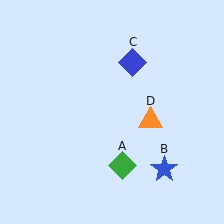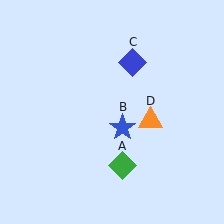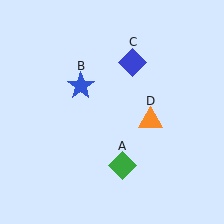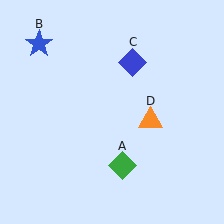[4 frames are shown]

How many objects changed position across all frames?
1 object changed position: blue star (object B).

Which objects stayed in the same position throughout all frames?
Green diamond (object A) and blue diamond (object C) and orange triangle (object D) remained stationary.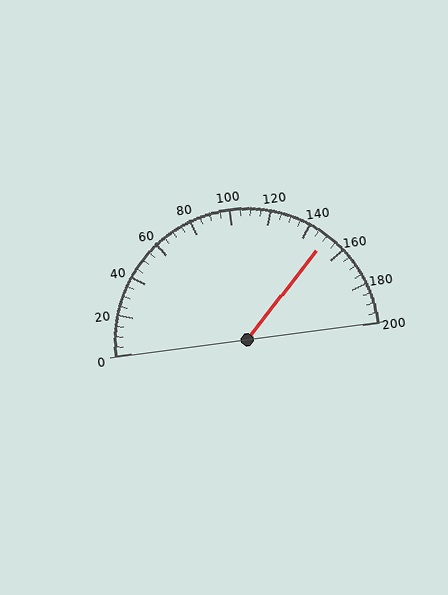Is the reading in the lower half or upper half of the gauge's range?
The reading is in the upper half of the range (0 to 200).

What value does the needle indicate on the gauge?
The needle indicates approximately 150.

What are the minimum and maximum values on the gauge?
The gauge ranges from 0 to 200.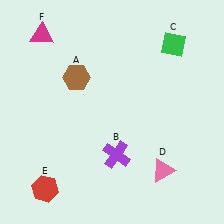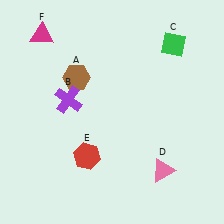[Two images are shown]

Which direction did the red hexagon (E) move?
The red hexagon (E) moved right.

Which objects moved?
The objects that moved are: the purple cross (B), the red hexagon (E).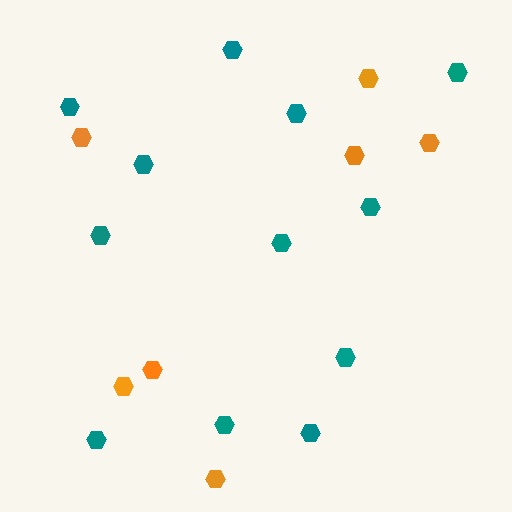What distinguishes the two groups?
There are 2 groups: one group of teal hexagons (12) and one group of orange hexagons (7).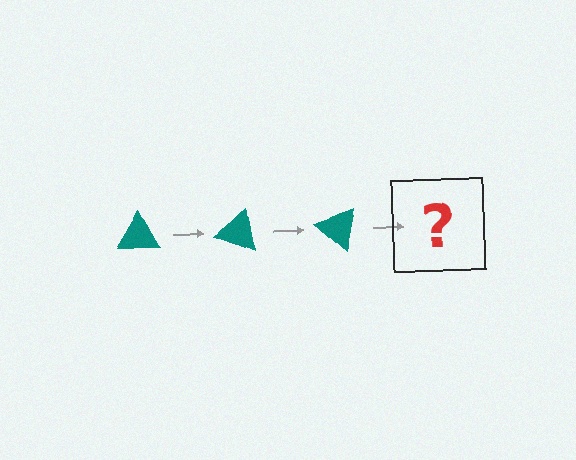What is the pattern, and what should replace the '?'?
The pattern is that the triangle rotates 20 degrees each step. The '?' should be a teal triangle rotated 60 degrees.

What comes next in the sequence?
The next element should be a teal triangle rotated 60 degrees.